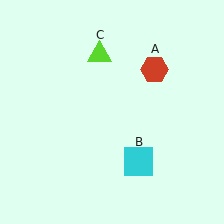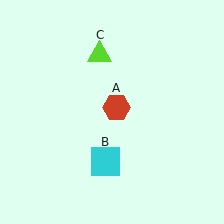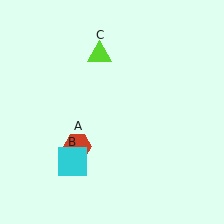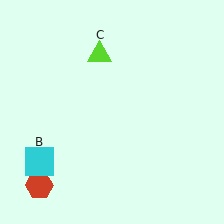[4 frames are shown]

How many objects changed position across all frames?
2 objects changed position: red hexagon (object A), cyan square (object B).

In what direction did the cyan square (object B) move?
The cyan square (object B) moved left.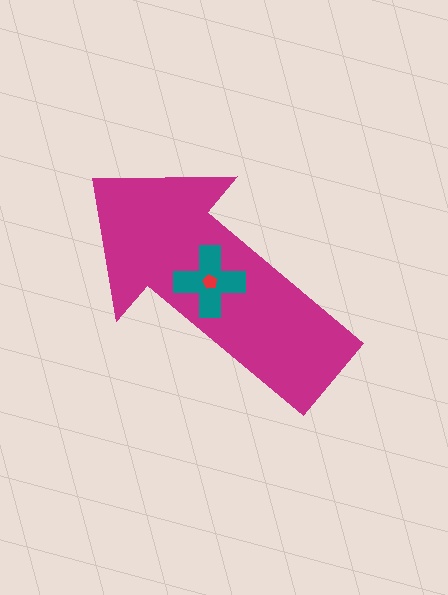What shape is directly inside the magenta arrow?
The teal cross.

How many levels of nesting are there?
3.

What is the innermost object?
The red pentagon.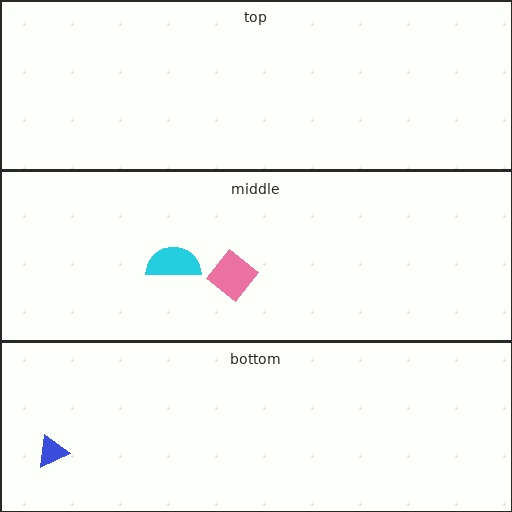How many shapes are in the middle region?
2.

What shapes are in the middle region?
The pink diamond, the cyan semicircle.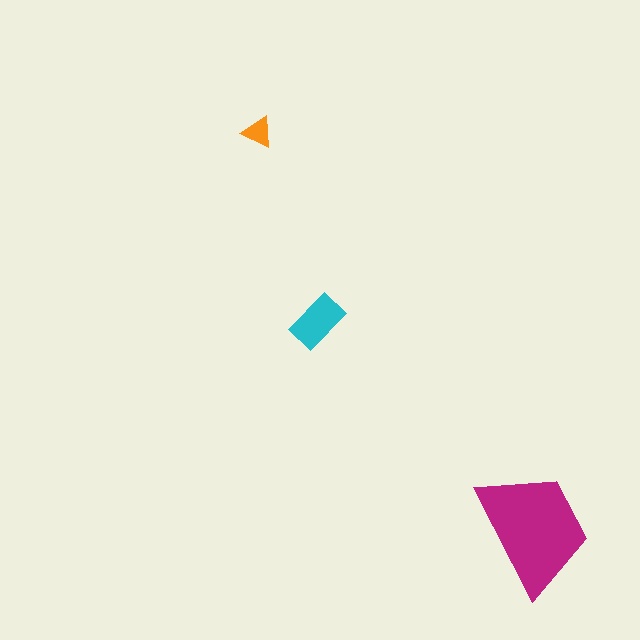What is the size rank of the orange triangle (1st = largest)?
3rd.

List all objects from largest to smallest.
The magenta trapezoid, the cyan rectangle, the orange triangle.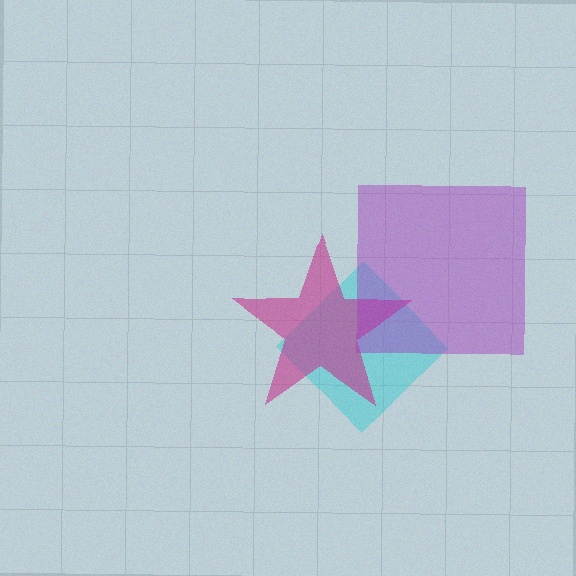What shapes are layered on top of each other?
The layered shapes are: a cyan diamond, a magenta star, a purple square.